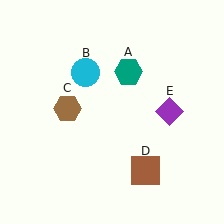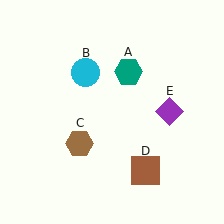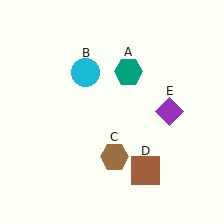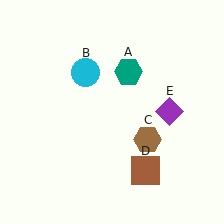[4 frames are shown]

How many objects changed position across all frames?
1 object changed position: brown hexagon (object C).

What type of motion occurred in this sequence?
The brown hexagon (object C) rotated counterclockwise around the center of the scene.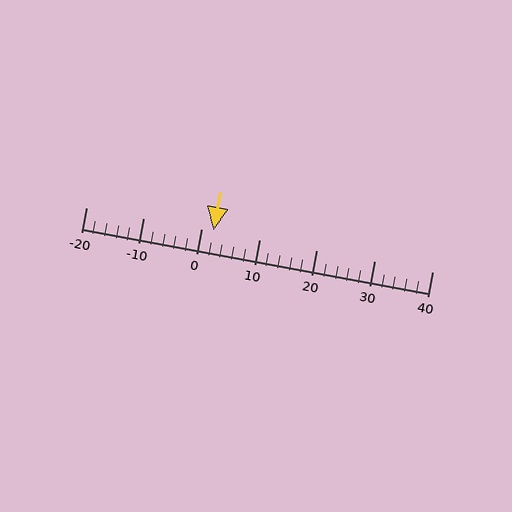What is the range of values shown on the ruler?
The ruler shows values from -20 to 40.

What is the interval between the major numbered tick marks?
The major tick marks are spaced 10 units apart.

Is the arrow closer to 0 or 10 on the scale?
The arrow is closer to 0.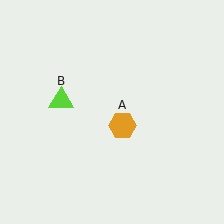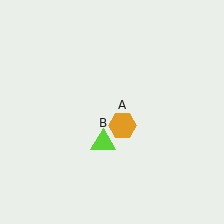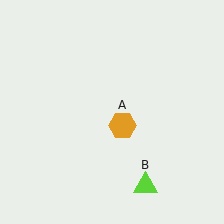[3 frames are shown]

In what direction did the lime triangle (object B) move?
The lime triangle (object B) moved down and to the right.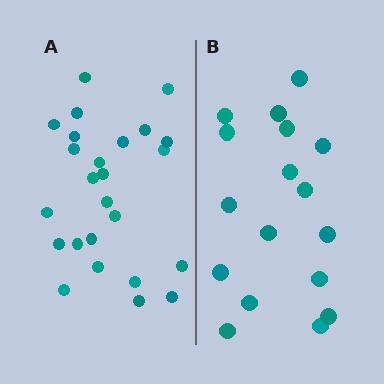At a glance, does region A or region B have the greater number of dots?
Region A (the left region) has more dots.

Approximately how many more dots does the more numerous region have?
Region A has roughly 8 or so more dots than region B.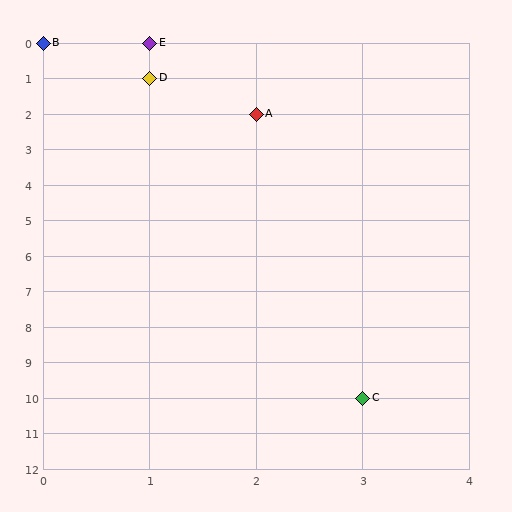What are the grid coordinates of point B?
Point B is at grid coordinates (0, 0).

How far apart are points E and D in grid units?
Points E and D are 1 row apart.